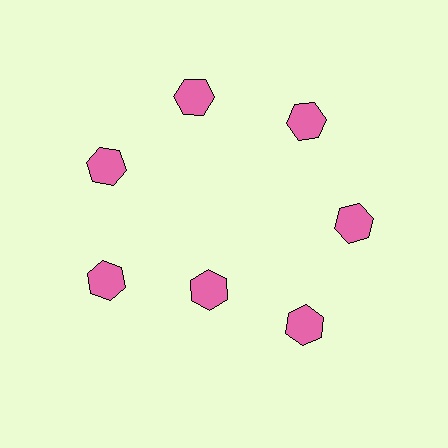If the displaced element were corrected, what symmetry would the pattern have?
It would have 7-fold rotational symmetry — the pattern would map onto itself every 51 degrees.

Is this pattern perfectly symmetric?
No. The 7 pink hexagons are arranged in a ring, but one element near the 6 o'clock position is pulled inward toward the center, breaking the 7-fold rotational symmetry.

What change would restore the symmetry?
The symmetry would be restored by moving it outward, back onto the ring so that all 7 hexagons sit at equal angles and equal distance from the center.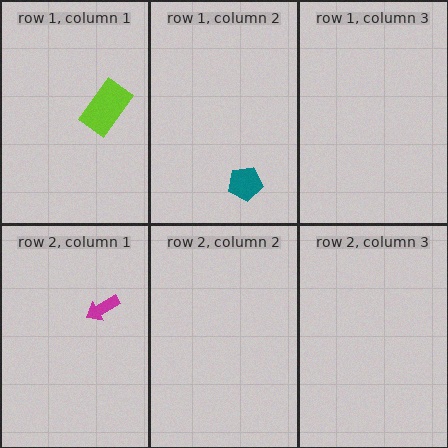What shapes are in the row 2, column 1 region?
The magenta arrow.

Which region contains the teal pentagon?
The row 1, column 2 region.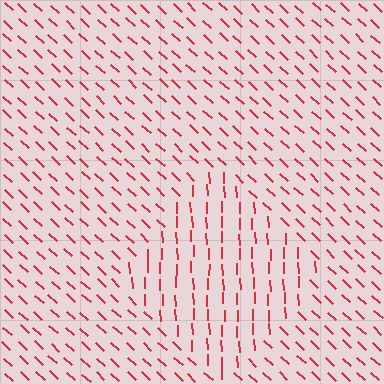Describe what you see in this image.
The image is filled with small red line segments. A diamond region in the image has lines oriented differently from the surrounding lines, creating a visible texture boundary.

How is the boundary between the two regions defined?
The boundary is defined purely by a change in line orientation (approximately 45 degrees difference). All lines are the same color and thickness.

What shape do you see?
I see a diamond.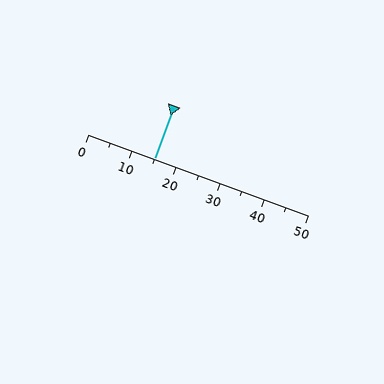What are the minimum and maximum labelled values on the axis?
The axis runs from 0 to 50.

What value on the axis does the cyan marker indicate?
The marker indicates approximately 15.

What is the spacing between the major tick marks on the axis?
The major ticks are spaced 10 apart.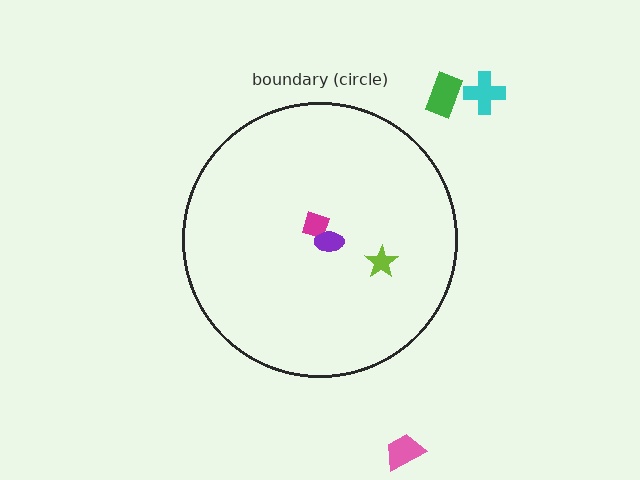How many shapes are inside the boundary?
3 inside, 3 outside.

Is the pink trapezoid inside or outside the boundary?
Outside.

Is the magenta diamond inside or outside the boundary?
Inside.